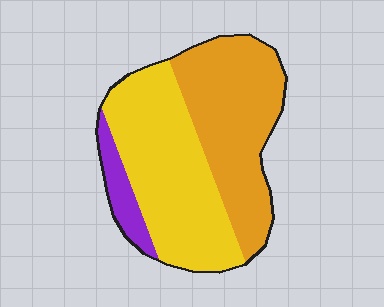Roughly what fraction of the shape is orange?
Orange covers around 45% of the shape.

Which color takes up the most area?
Yellow, at roughly 50%.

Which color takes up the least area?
Purple, at roughly 10%.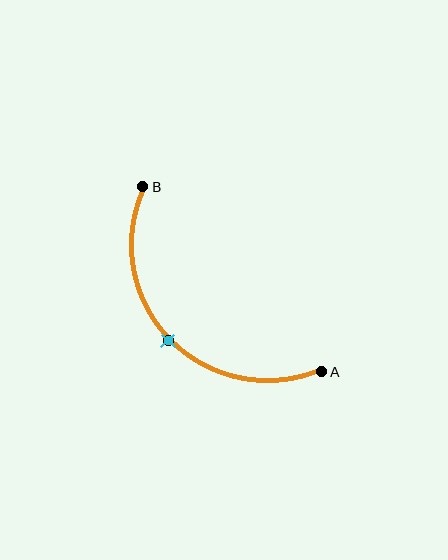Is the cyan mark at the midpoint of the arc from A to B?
Yes. The cyan mark lies on the arc at equal arc-length from both A and B — it is the arc midpoint.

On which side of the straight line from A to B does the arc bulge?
The arc bulges below and to the left of the straight line connecting A and B.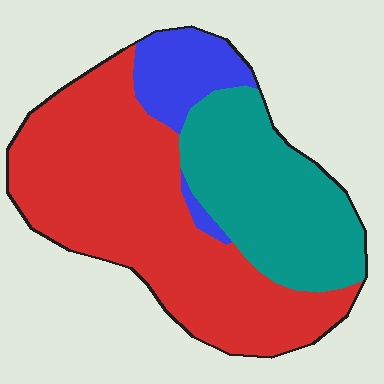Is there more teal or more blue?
Teal.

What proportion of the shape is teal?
Teal takes up about one third (1/3) of the shape.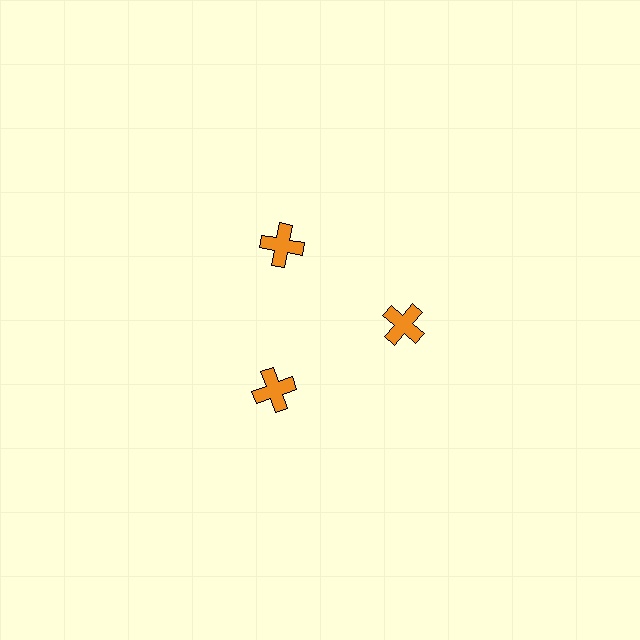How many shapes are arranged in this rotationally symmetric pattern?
There are 3 shapes, arranged in 3 groups of 1.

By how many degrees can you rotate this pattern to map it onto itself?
The pattern maps onto itself every 120 degrees of rotation.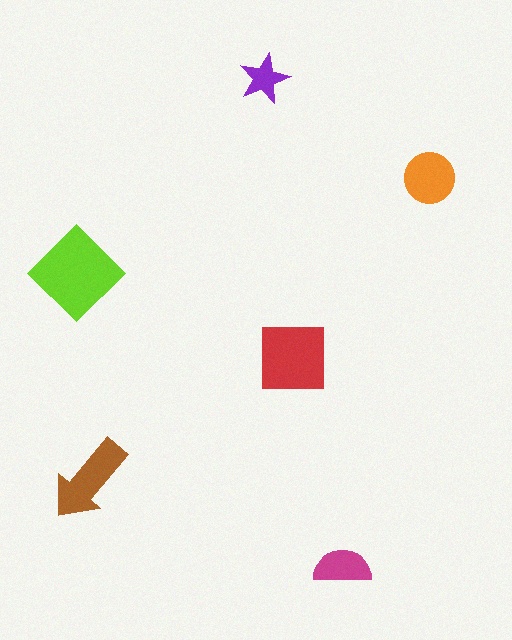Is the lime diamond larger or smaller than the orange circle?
Larger.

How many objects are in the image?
There are 6 objects in the image.